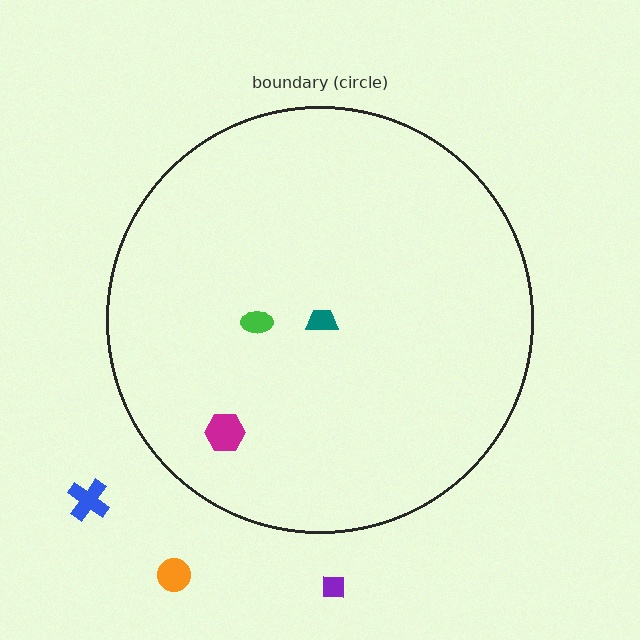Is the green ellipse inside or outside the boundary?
Inside.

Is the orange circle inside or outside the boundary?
Outside.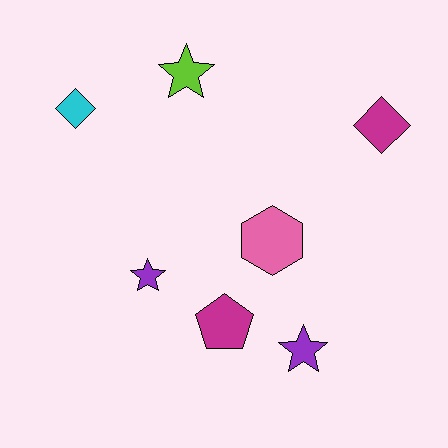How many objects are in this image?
There are 7 objects.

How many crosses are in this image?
There are no crosses.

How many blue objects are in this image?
There are no blue objects.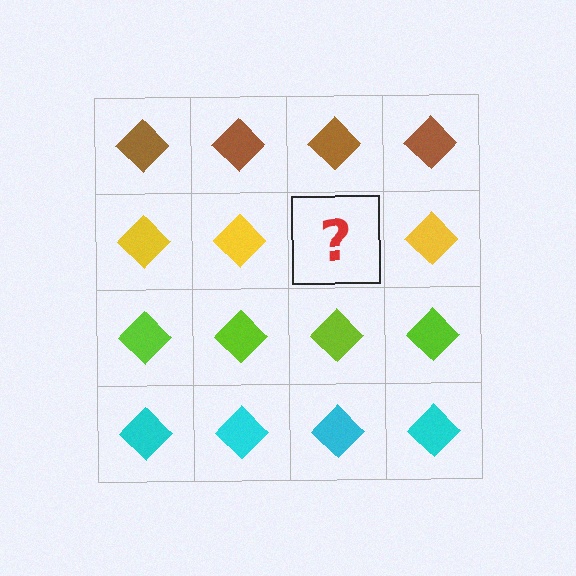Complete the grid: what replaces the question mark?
The question mark should be replaced with a yellow diamond.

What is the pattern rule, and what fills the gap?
The rule is that each row has a consistent color. The gap should be filled with a yellow diamond.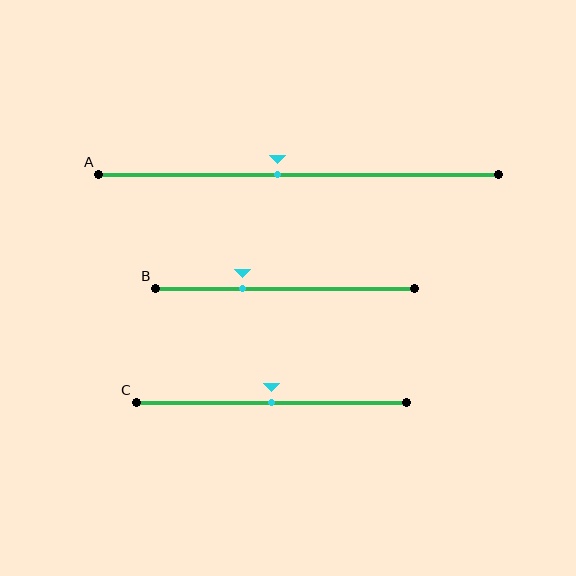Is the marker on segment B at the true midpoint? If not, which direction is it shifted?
No, the marker on segment B is shifted to the left by about 16% of the segment length.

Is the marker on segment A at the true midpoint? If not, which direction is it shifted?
No, the marker on segment A is shifted to the left by about 5% of the segment length.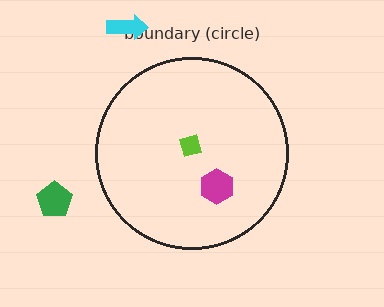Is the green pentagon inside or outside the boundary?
Outside.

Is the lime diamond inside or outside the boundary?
Inside.